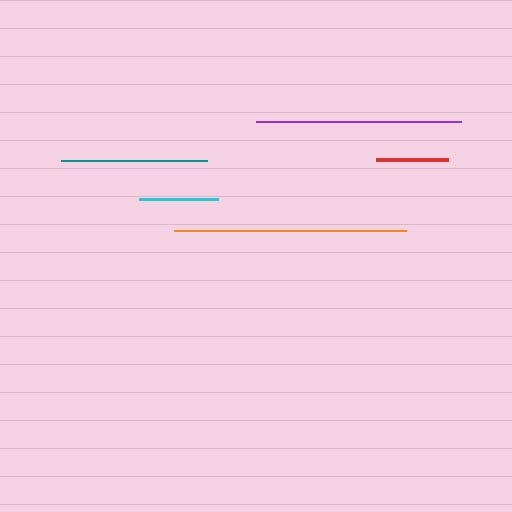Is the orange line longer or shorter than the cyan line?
The orange line is longer than the cyan line.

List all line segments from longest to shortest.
From longest to shortest: orange, purple, teal, cyan, red.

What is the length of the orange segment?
The orange segment is approximately 232 pixels long.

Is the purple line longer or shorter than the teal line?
The purple line is longer than the teal line.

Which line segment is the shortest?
The red line is the shortest at approximately 72 pixels.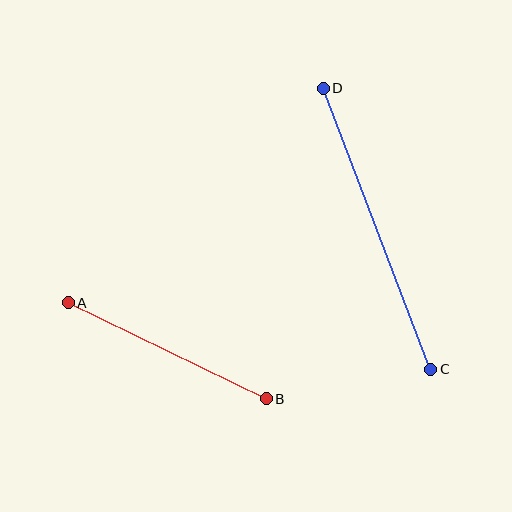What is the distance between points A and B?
The distance is approximately 220 pixels.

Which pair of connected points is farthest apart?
Points C and D are farthest apart.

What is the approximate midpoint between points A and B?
The midpoint is at approximately (167, 351) pixels.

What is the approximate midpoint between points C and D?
The midpoint is at approximately (377, 229) pixels.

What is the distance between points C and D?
The distance is approximately 301 pixels.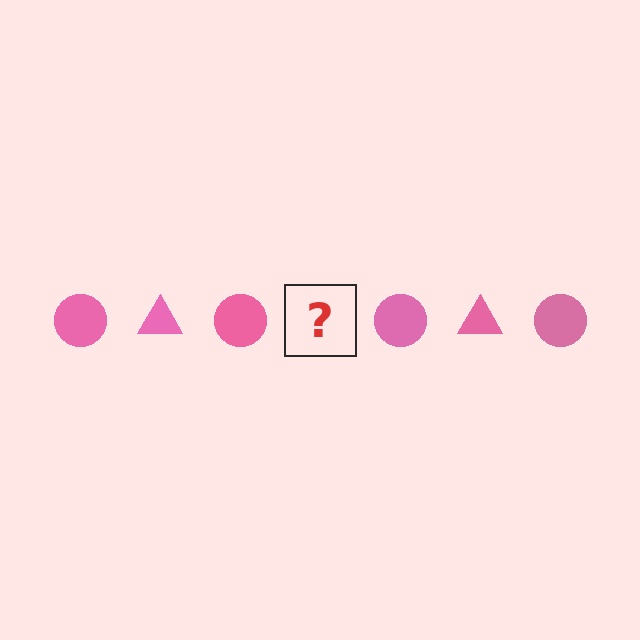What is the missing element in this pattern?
The missing element is a pink triangle.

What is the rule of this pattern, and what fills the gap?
The rule is that the pattern cycles through circle, triangle shapes in pink. The gap should be filled with a pink triangle.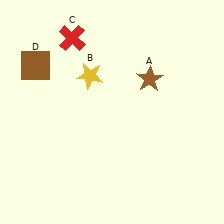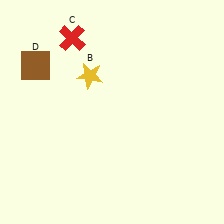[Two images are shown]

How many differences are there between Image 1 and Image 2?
There is 1 difference between the two images.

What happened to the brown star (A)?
The brown star (A) was removed in Image 2. It was in the top-right area of Image 1.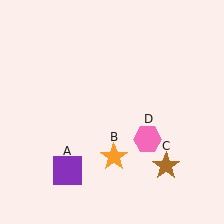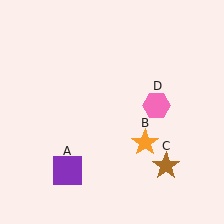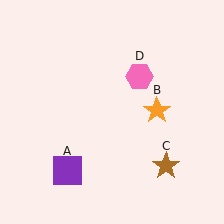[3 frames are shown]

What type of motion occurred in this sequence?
The orange star (object B), pink hexagon (object D) rotated counterclockwise around the center of the scene.